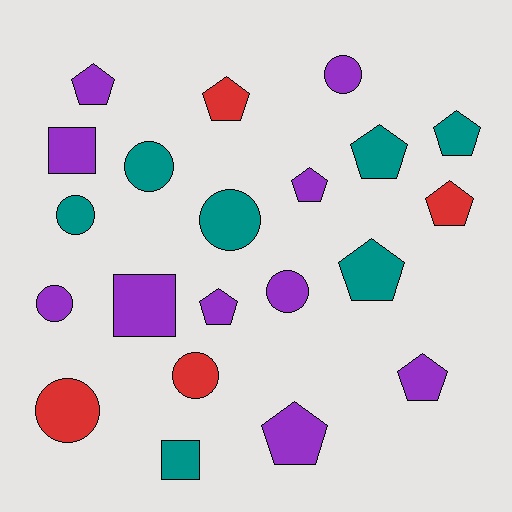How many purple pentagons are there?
There are 5 purple pentagons.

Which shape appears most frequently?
Pentagon, with 10 objects.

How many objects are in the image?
There are 21 objects.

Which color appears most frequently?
Purple, with 10 objects.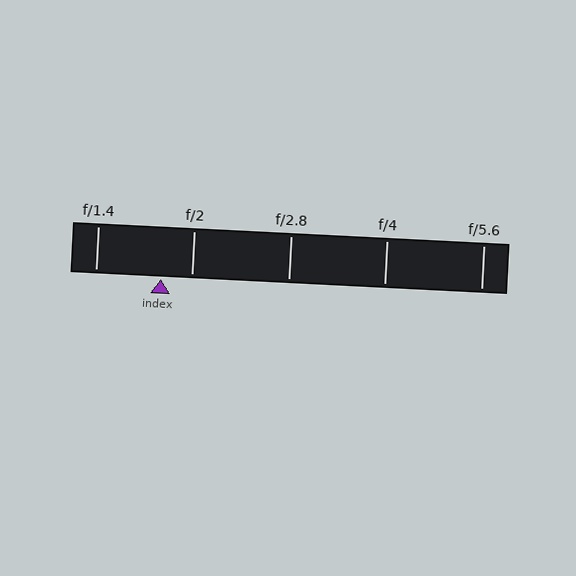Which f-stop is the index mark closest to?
The index mark is closest to f/2.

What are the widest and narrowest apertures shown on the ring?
The widest aperture shown is f/1.4 and the narrowest is f/5.6.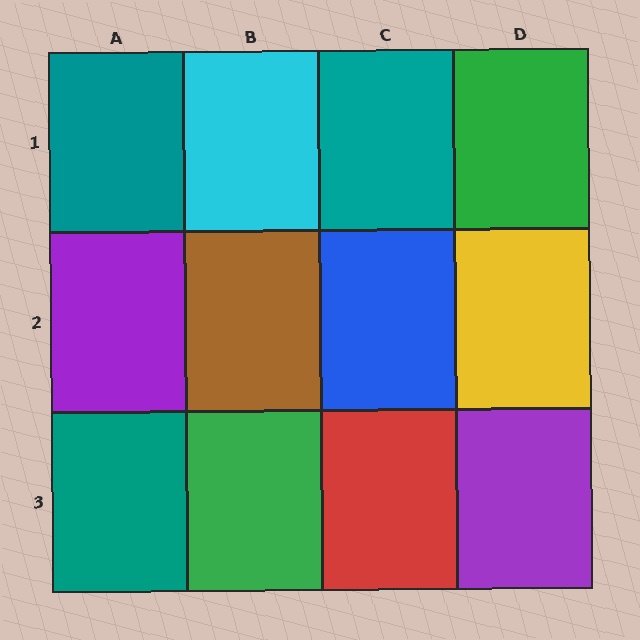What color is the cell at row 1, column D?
Green.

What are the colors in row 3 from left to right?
Teal, green, red, purple.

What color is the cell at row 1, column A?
Teal.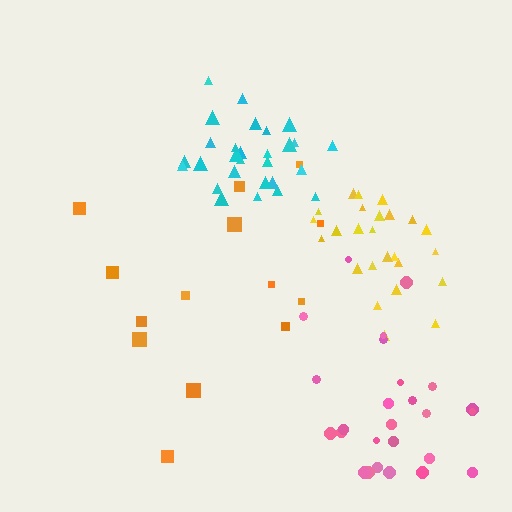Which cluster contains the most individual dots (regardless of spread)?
Cyan (28).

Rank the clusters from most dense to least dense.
cyan, yellow, pink, orange.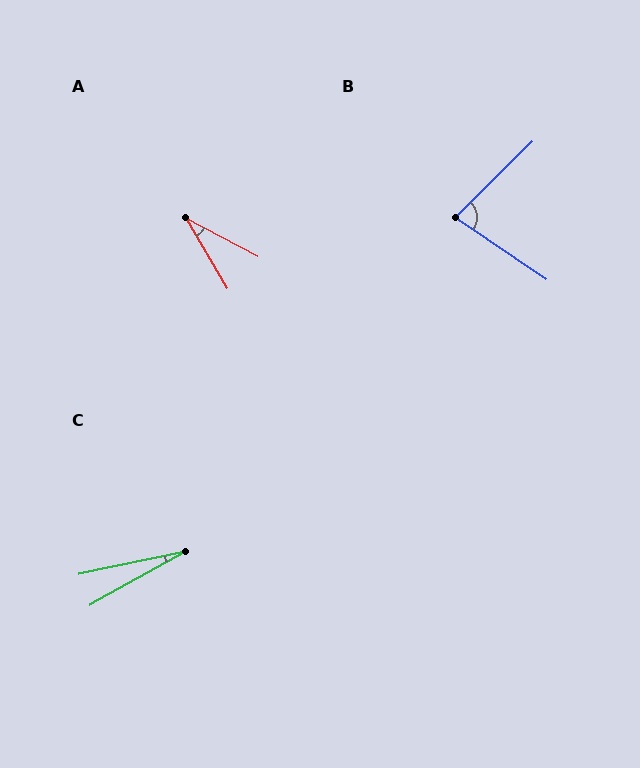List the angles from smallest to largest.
C (17°), A (32°), B (79°).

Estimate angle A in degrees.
Approximately 32 degrees.